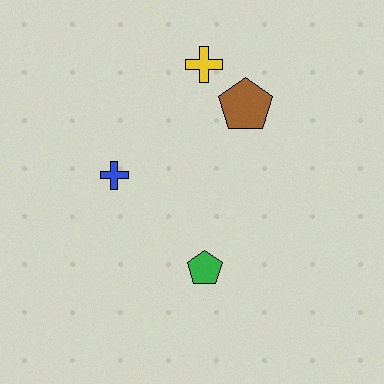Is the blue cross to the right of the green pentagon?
No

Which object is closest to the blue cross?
The green pentagon is closest to the blue cross.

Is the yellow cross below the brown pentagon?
No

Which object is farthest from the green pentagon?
The yellow cross is farthest from the green pentagon.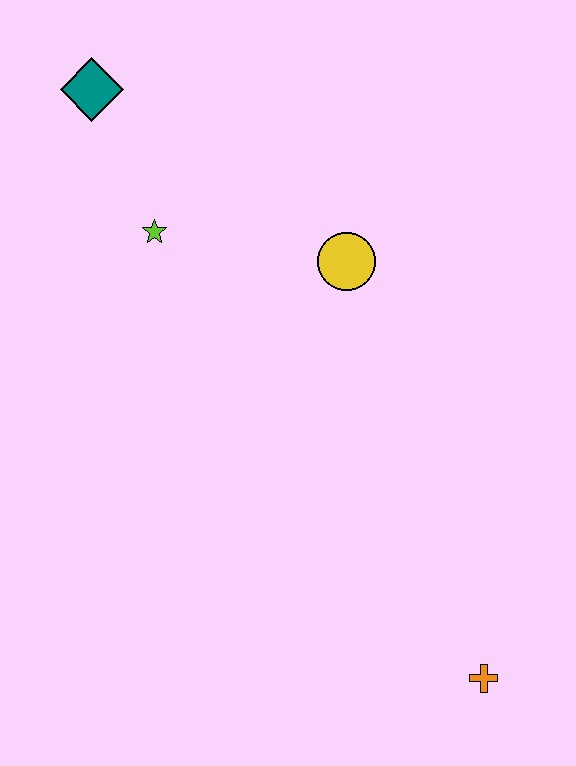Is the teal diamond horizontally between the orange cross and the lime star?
No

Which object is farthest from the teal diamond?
The orange cross is farthest from the teal diamond.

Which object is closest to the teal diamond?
The lime star is closest to the teal diamond.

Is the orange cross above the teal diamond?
No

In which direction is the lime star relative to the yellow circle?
The lime star is to the left of the yellow circle.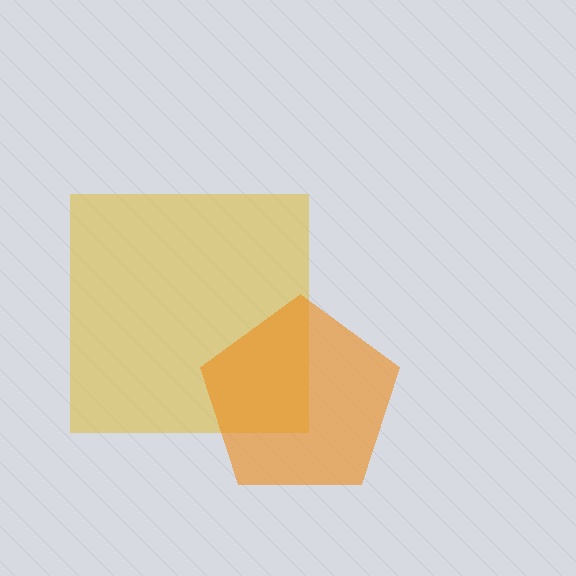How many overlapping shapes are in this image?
There are 2 overlapping shapes in the image.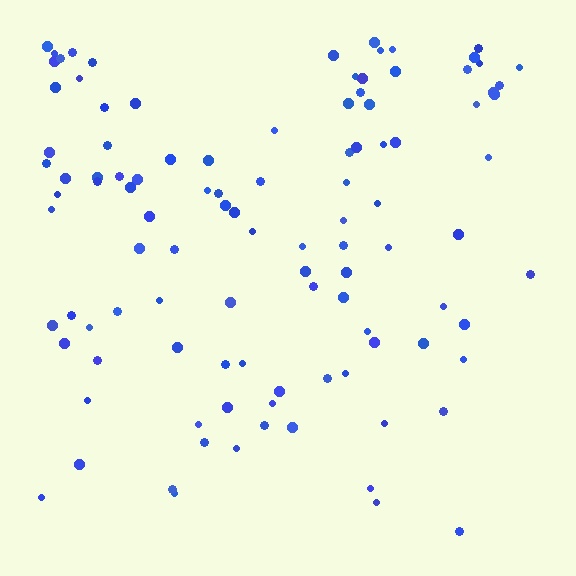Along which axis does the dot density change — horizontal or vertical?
Vertical.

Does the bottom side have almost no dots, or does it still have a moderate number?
Still a moderate number, just noticeably fewer than the top.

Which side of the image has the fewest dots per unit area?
The bottom.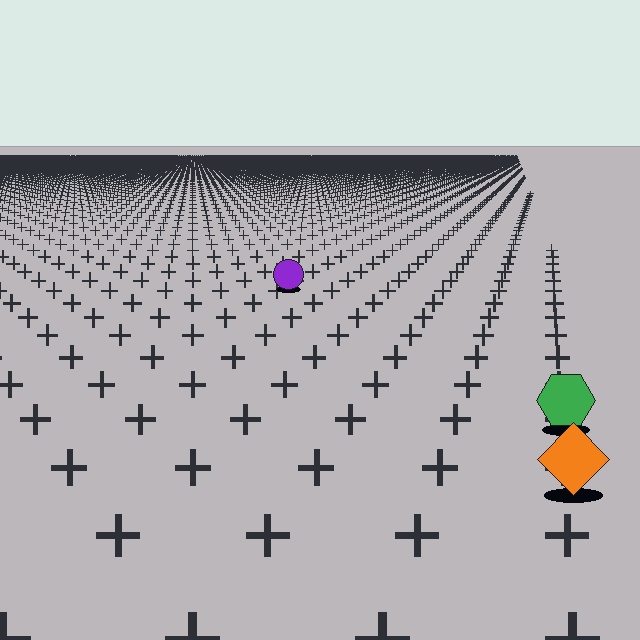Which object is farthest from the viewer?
The purple circle is farthest from the viewer. It appears smaller and the ground texture around it is denser.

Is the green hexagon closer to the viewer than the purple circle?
Yes. The green hexagon is closer — you can tell from the texture gradient: the ground texture is coarser near it.